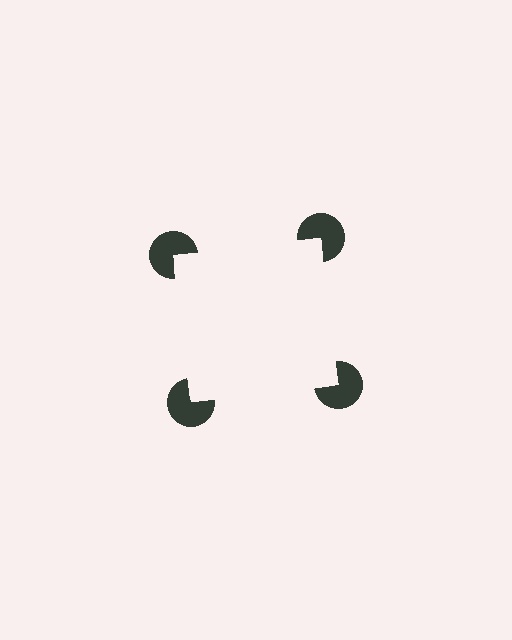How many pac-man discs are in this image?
There are 4 — one at each vertex of the illusory square.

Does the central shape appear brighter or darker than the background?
It typically appears slightly brighter than the background, even though no actual brightness change is drawn.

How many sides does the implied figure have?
4 sides.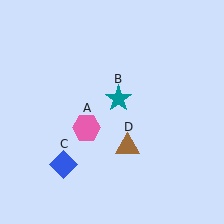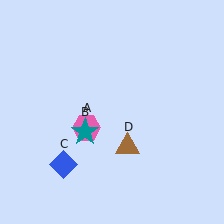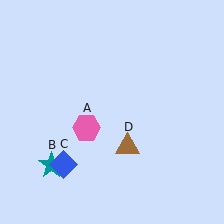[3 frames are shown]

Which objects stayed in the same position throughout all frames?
Pink hexagon (object A) and blue diamond (object C) and brown triangle (object D) remained stationary.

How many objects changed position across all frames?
1 object changed position: teal star (object B).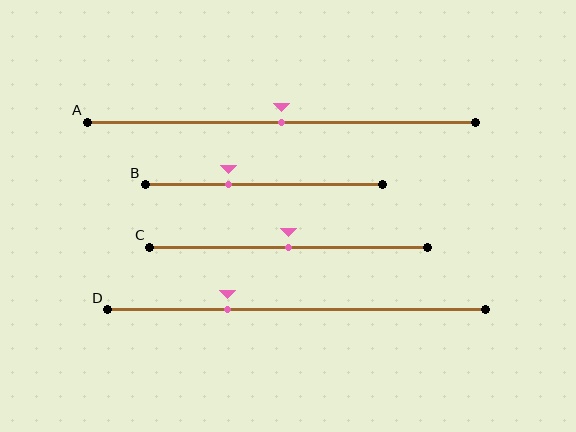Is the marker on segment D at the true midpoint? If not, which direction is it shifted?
No, the marker on segment D is shifted to the left by about 18% of the segment length.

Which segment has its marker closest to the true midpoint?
Segment A has its marker closest to the true midpoint.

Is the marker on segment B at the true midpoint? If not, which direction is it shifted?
No, the marker on segment B is shifted to the left by about 15% of the segment length.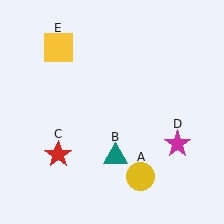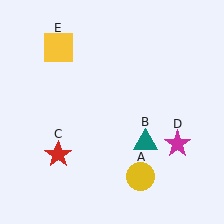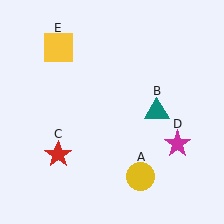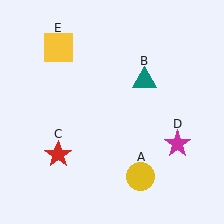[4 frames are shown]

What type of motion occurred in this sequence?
The teal triangle (object B) rotated counterclockwise around the center of the scene.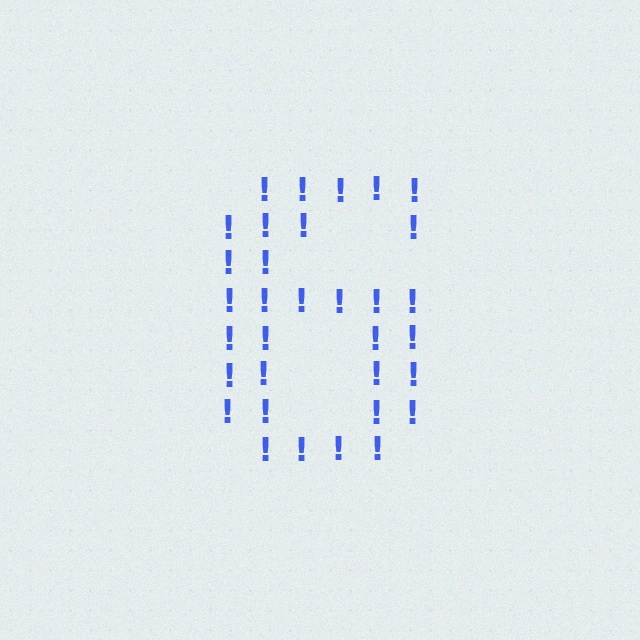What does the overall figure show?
The overall figure shows the digit 6.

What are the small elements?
The small elements are exclamation marks.